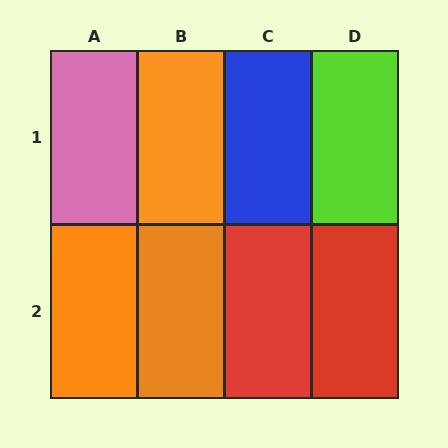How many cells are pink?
1 cell is pink.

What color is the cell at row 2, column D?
Red.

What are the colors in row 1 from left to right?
Pink, orange, blue, lime.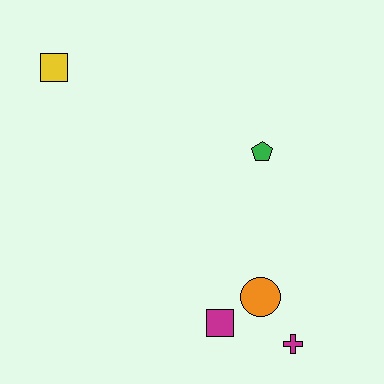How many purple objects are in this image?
There are no purple objects.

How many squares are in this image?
There are 2 squares.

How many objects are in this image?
There are 5 objects.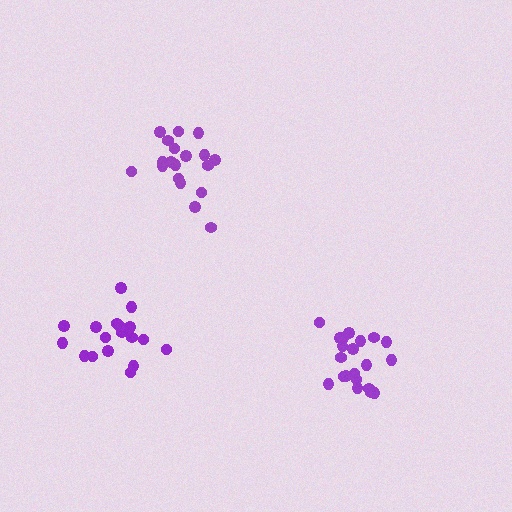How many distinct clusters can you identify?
There are 3 distinct clusters.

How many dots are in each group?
Group 1: 18 dots, Group 2: 19 dots, Group 3: 21 dots (58 total).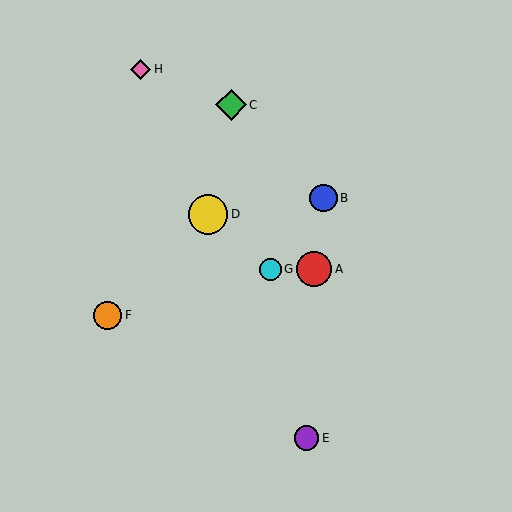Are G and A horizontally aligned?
Yes, both are at y≈269.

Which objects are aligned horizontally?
Objects A, G are aligned horizontally.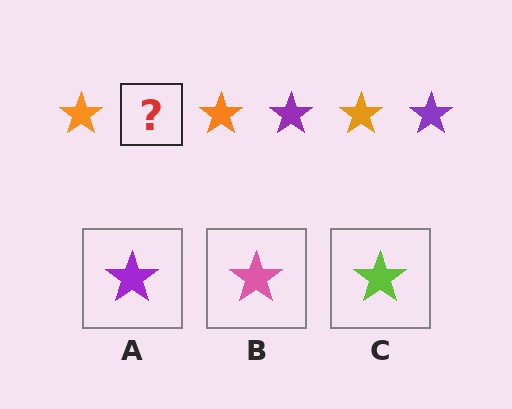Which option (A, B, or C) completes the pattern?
A.